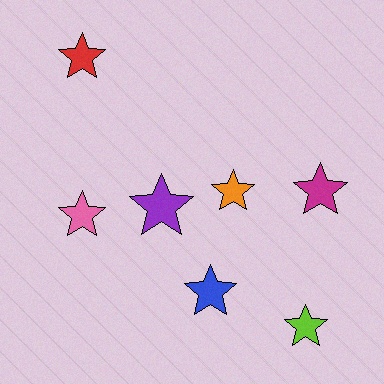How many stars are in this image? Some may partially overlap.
There are 7 stars.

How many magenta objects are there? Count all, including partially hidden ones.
There is 1 magenta object.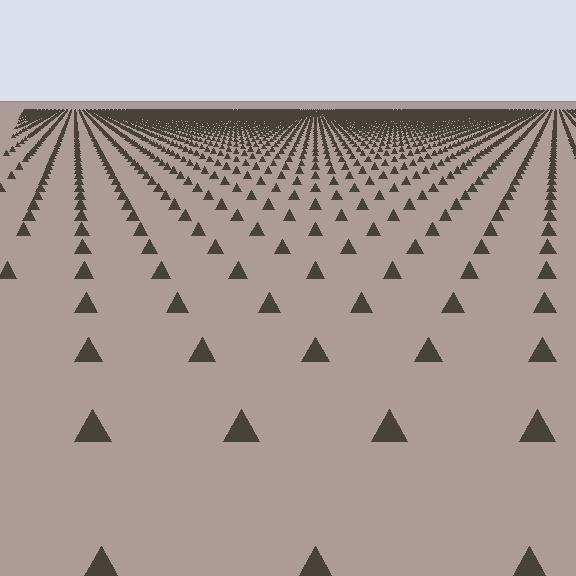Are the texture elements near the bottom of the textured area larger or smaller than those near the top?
Larger. Near the bottom, elements are closer to the viewer and appear at a bigger on-screen size.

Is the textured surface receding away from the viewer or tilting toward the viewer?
The surface is receding away from the viewer. Texture elements get smaller and denser toward the top.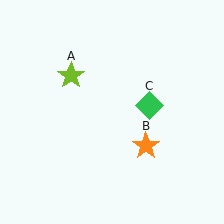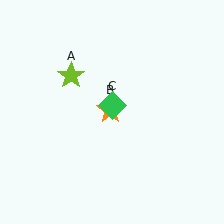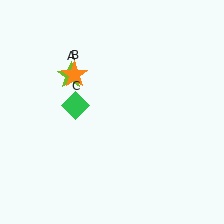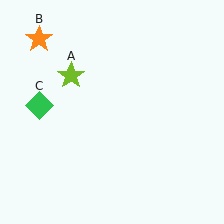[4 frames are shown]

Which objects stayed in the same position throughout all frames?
Lime star (object A) remained stationary.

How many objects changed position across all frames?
2 objects changed position: orange star (object B), green diamond (object C).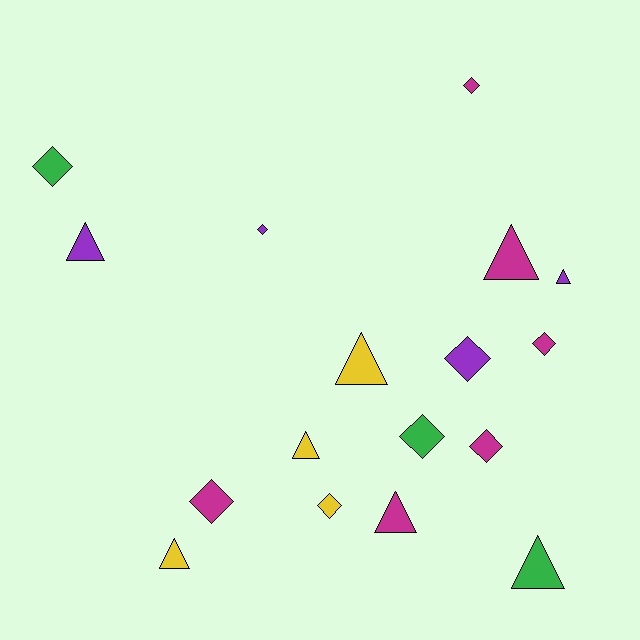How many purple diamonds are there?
There are 2 purple diamonds.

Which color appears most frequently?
Magenta, with 6 objects.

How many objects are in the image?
There are 17 objects.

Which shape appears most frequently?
Diamond, with 9 objects.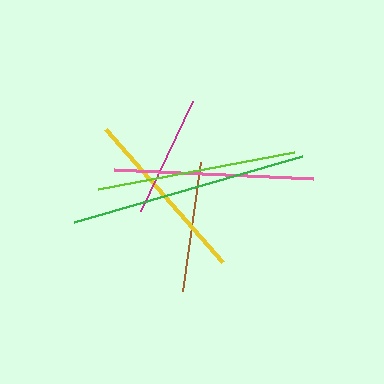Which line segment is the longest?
The green line is the longest at approximately 238 pixels.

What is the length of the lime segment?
The lime segment is approximately 199 pixels long.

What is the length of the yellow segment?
The yellow segment is approximately 177 pixels long.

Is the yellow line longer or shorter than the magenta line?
The yellow line is longer than the magenta line.